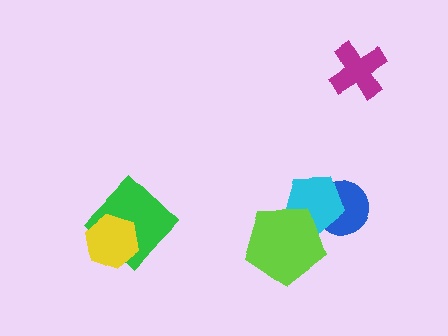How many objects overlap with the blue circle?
1 object overlaps with the blue circle.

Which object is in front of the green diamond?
The yellow hexagon is in front of the green diamond.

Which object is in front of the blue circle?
The cyan pentagon is in front of the blue circle.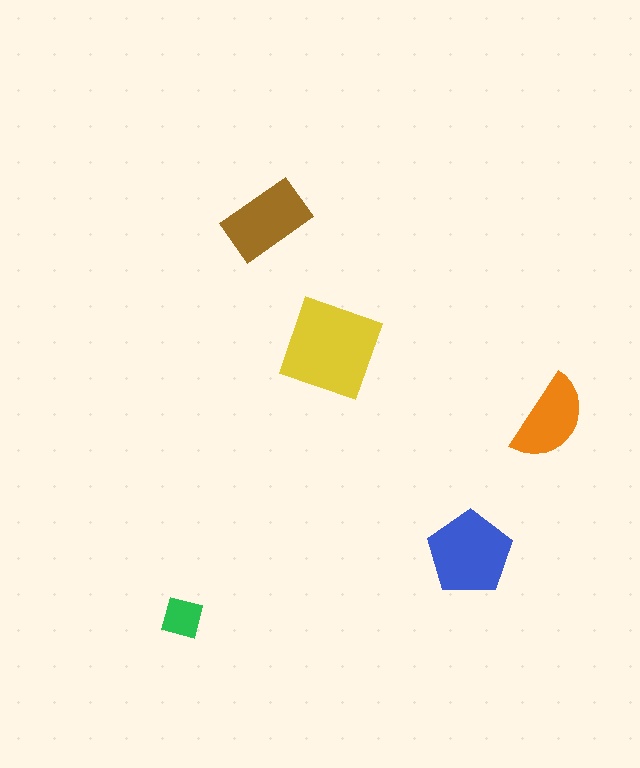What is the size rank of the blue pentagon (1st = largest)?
2nd.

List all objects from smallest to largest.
The green square, the orange semicircle, the brown rectangle, the blue pentagon, the yellow diamond.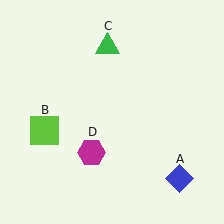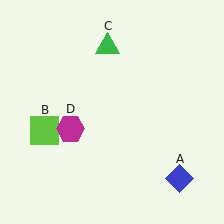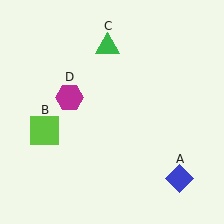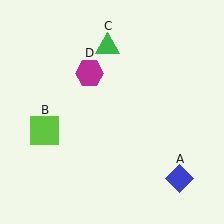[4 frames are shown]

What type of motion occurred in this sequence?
The magenta hexagon (object D) rotated clockwise around the center of the scene.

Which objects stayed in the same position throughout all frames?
Blue diamond (object A) and lime square (object B) and green triangle (object C) remained stationary.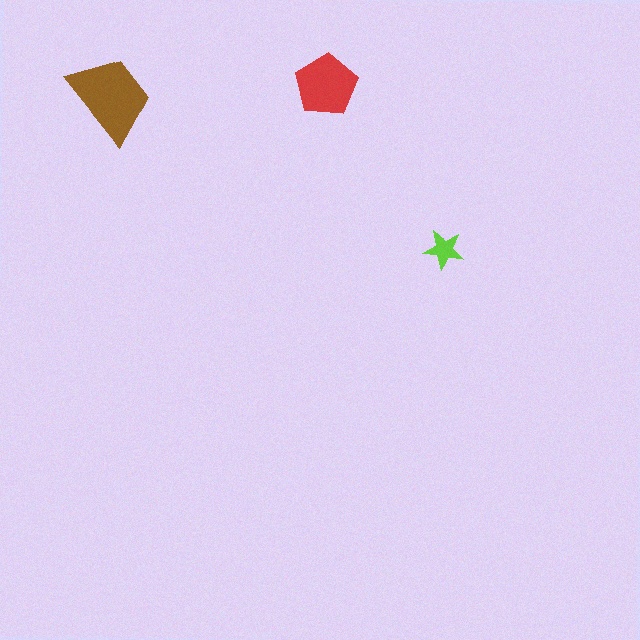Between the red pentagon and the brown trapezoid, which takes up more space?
The brown trapezoid.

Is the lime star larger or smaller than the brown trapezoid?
Smaller.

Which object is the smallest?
The lime star.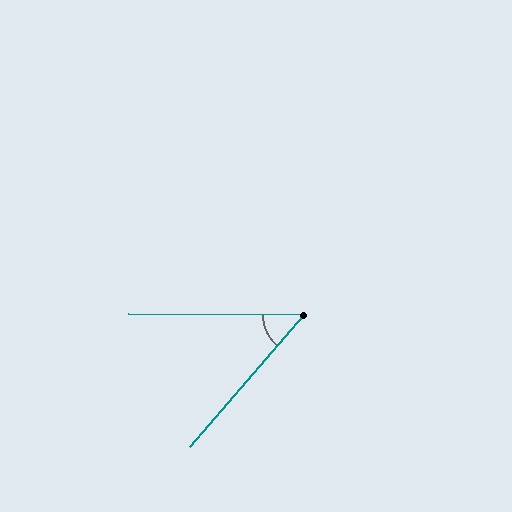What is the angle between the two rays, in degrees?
Approximately 50 degrees.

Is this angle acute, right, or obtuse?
It is acute.